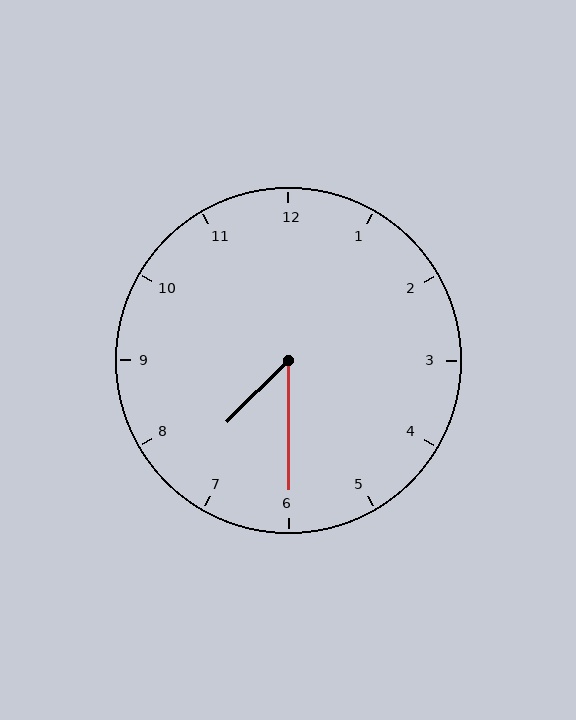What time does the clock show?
7:30.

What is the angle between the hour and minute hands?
Approximately 45 degrees.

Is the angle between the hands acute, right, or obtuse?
It is acute.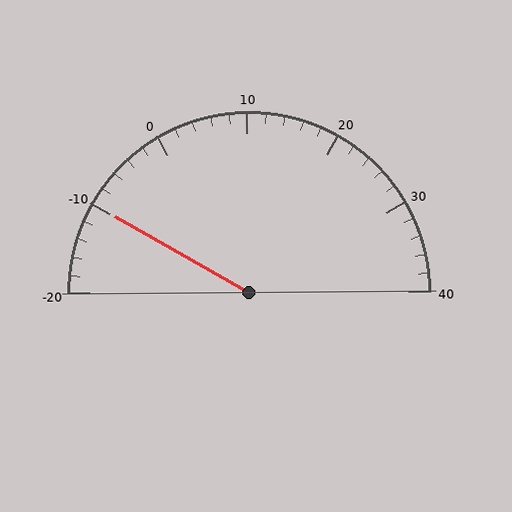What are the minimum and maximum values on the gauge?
The gauge ranges from -20 to 40.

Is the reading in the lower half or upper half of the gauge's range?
The reading is in the lower half of the range (-20 to 40).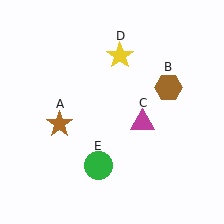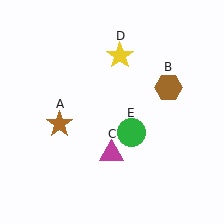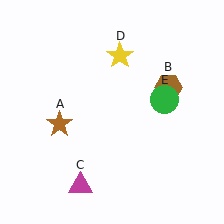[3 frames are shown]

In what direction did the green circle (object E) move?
The green circle (object E) moved up and to the right.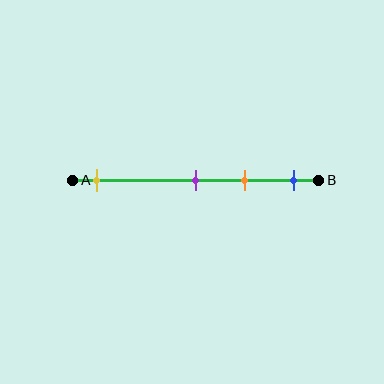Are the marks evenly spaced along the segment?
No, the marks are not evenly spaced.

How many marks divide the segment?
There are 4 marks dividing the segment.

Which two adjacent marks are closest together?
The purple and orange marks are the closest adjacent pair.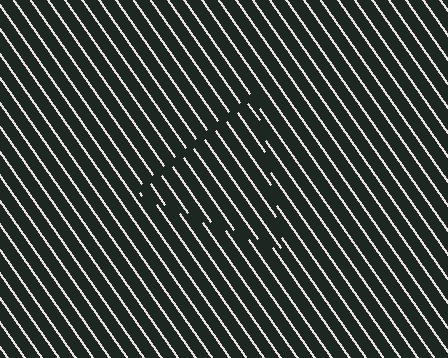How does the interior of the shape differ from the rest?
The interior of the shape contains the same grating, shifted by half a period — the contour is defined by the phase discontinuity where line-ends from the inner and outer gratings abut.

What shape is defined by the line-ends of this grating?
An illusory triangle. The interior of the shape contains the same grating, shifted by half a period — the contour is defined by the phase discontinuity where line-ends from the inner and outer gratings abut.